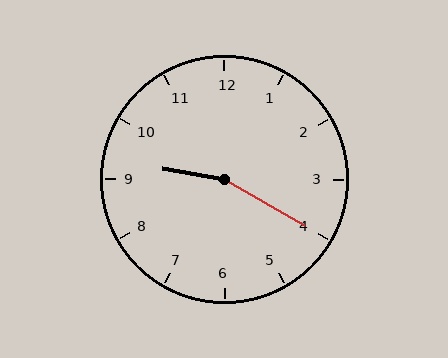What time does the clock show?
9:20.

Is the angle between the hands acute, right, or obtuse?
It is obtuse.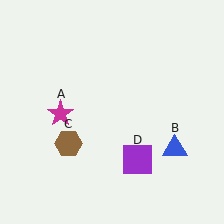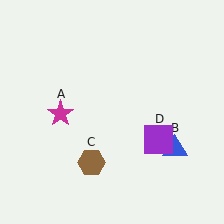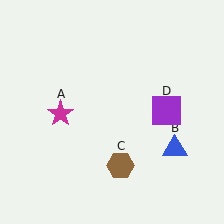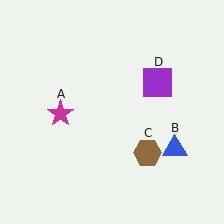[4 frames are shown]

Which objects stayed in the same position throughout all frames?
Magenta star (object A) and blue triangle (object B) remained stationary.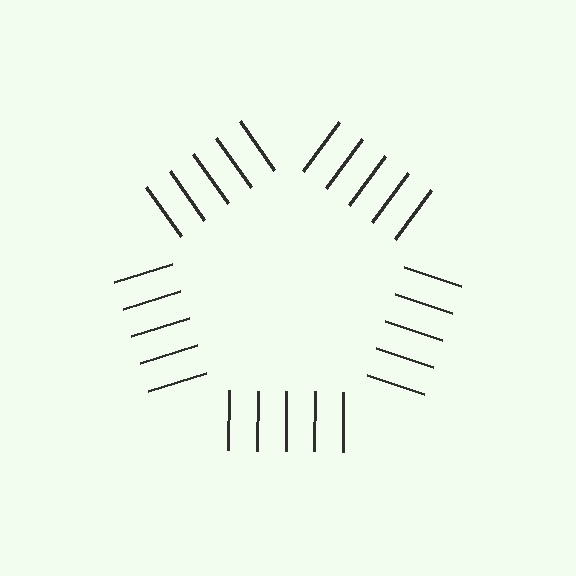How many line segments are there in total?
25 — 5 along each of the 5 edges.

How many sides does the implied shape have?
5 sides — the line-ends trace a pentagon.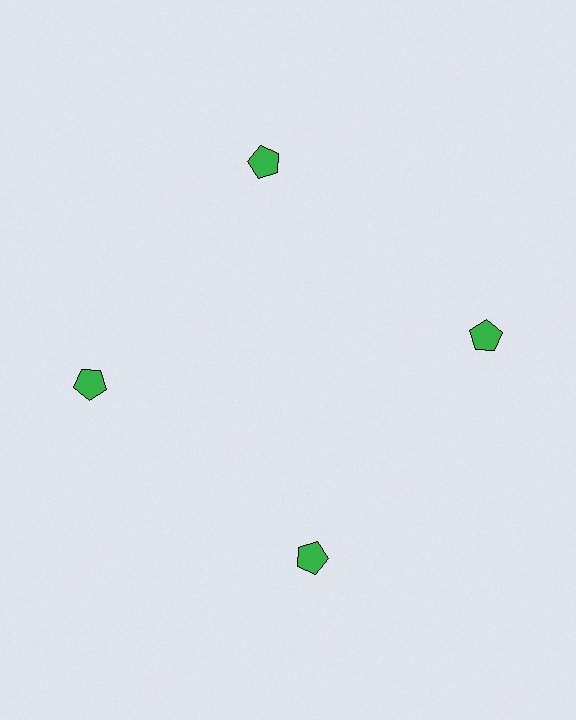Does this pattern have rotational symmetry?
Yes, this pattern has 4-fold rotational symmetry. It looks the same after rotating 90 degrees around the center.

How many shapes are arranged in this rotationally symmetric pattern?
There are 4 shapes, arranged in 4 groups of 1.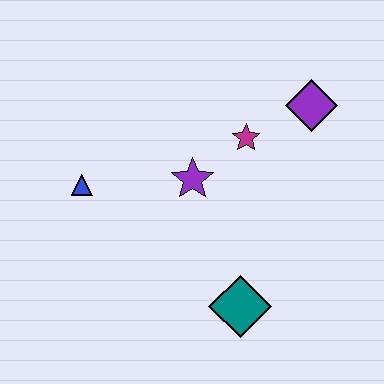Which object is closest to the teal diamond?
The purple star is closest to the teal diamond.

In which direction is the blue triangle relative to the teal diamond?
The blue triangle is to the left of the teal diamond.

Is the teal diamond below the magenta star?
Yes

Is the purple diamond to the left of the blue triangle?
No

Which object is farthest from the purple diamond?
The blue triangle is farthest from the purple diamond.